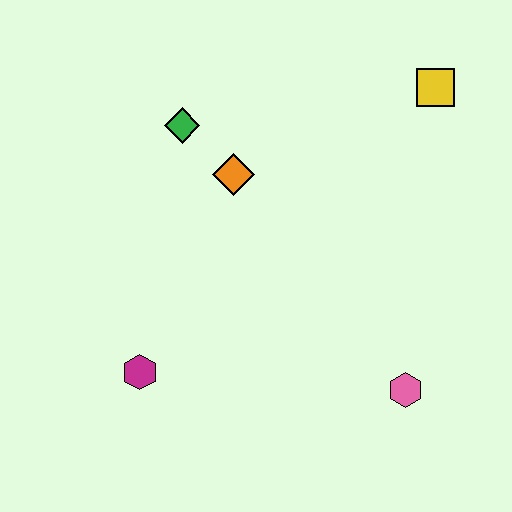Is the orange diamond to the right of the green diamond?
Yes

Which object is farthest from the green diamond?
The pink hexagon is farthest from the green diamond.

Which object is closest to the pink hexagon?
The magenta hexagon is closest to the pink hexagon.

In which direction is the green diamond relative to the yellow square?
The green diamond is to the left of the yellow square.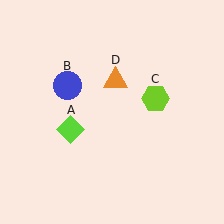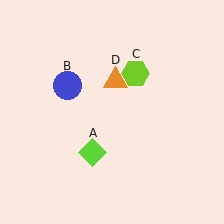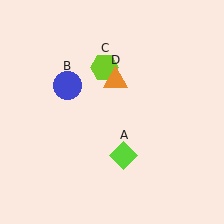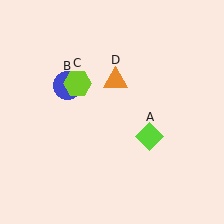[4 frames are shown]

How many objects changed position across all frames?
2 objects changed position: lime diamond (object A), lime hexagon (object C).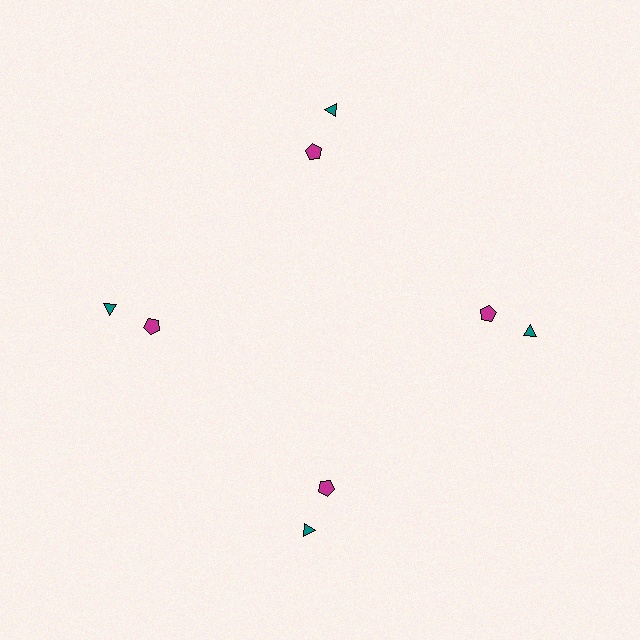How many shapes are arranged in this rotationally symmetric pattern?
There are 8 shapes, arranged in 4 groups of 2.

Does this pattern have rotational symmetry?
Yes, this pattern has 4-fold rotational symmetry. It looks the same after rotating 90 degrees around the center.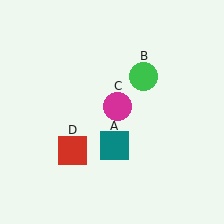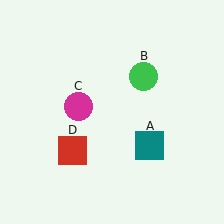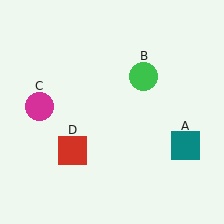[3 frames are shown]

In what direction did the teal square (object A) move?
The teal square (object A) moved right.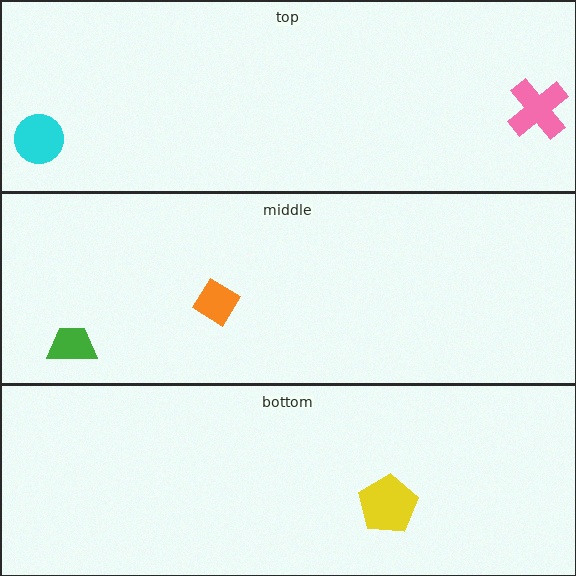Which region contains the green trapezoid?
The middle region.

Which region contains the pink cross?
The top region.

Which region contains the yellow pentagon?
The bottom region.